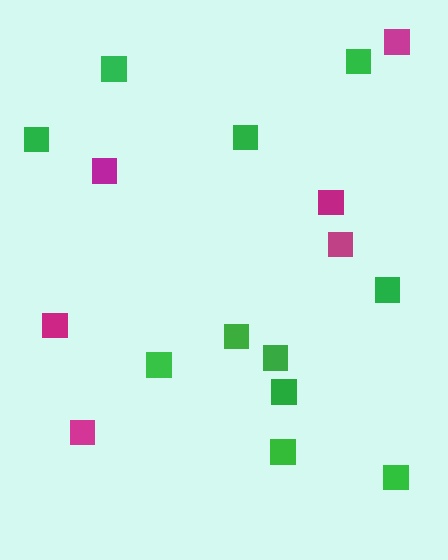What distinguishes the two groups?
There are 2 groups: one group of green squares (11) and one group of magenta squares (6).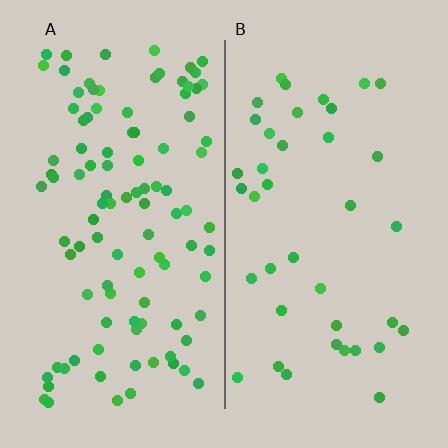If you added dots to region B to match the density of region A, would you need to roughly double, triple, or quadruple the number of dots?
Approximately triple.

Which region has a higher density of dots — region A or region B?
A (the left).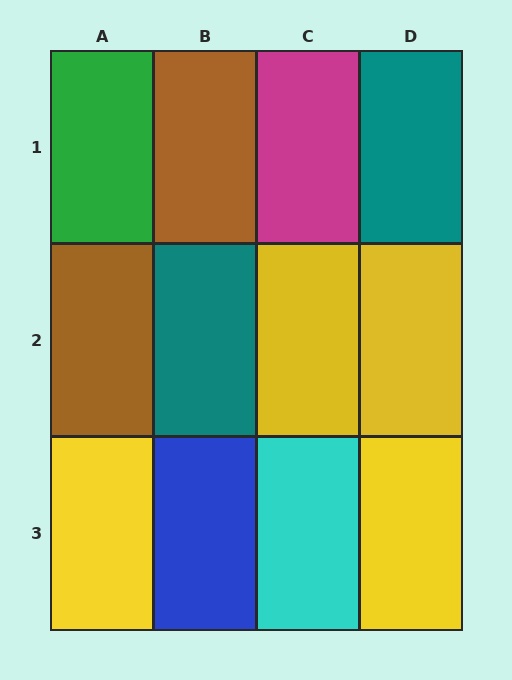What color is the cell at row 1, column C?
Magenta.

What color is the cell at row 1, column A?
Green.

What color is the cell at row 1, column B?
Brown.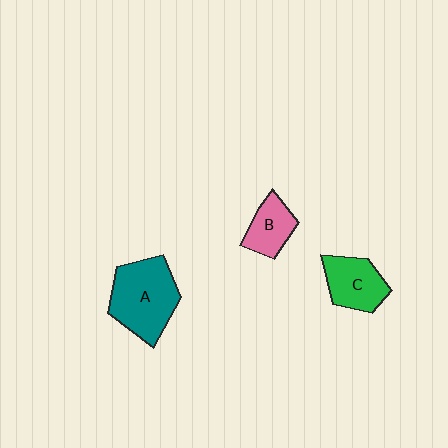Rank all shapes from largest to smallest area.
From largest to smallest: A (teal), C (green), B (pink).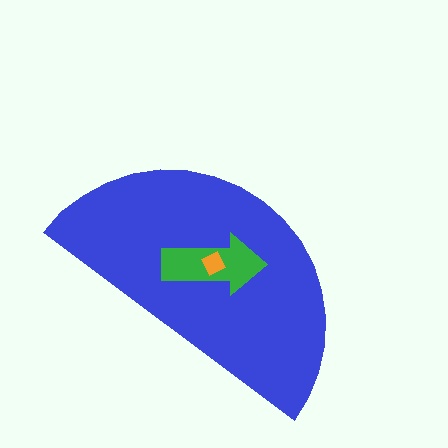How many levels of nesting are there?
3.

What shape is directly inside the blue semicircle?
The green arrow.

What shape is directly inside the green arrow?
The orange diamond.